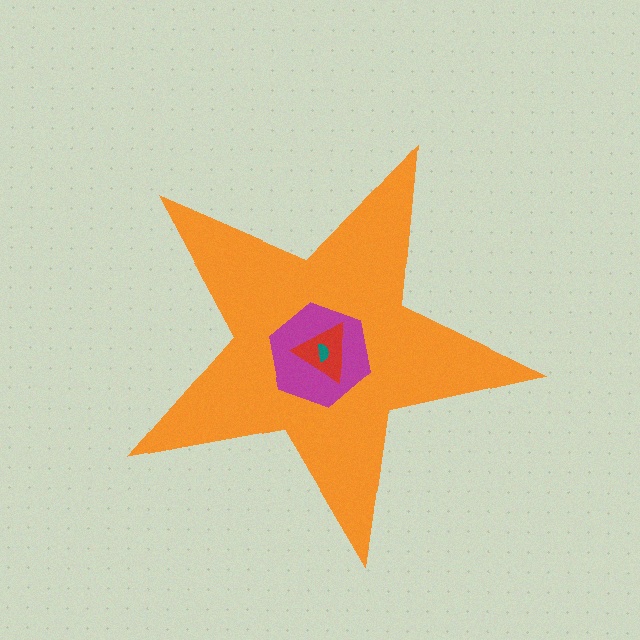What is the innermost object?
The teal semicircle.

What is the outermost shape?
The orange star.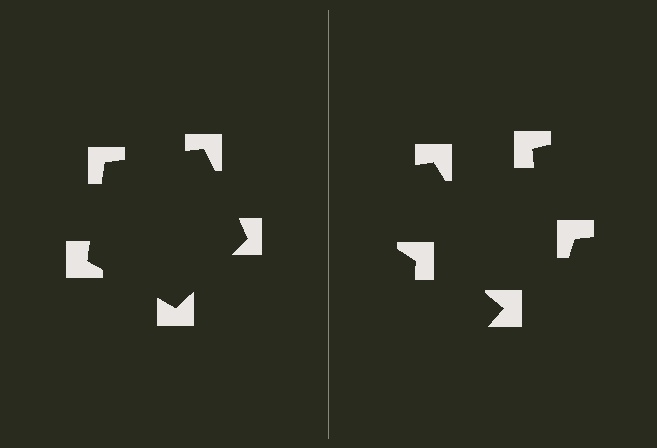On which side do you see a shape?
An illusory pentagon appears on the left side. On the right side the wedge cuts are rotated, so no coherent shape forms.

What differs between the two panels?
The notched squares are positioned identically on both sides; only the wedge orientations differ. On the left they align to a pentagon; on the right they are misaligned.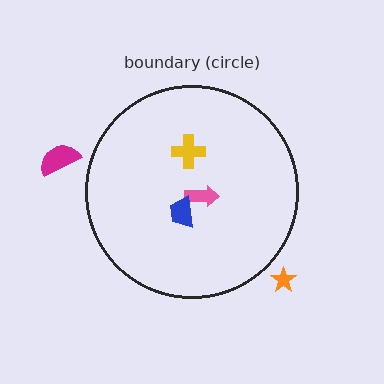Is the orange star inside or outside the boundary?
Outside.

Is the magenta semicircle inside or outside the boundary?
Outside.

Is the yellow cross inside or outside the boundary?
Inside.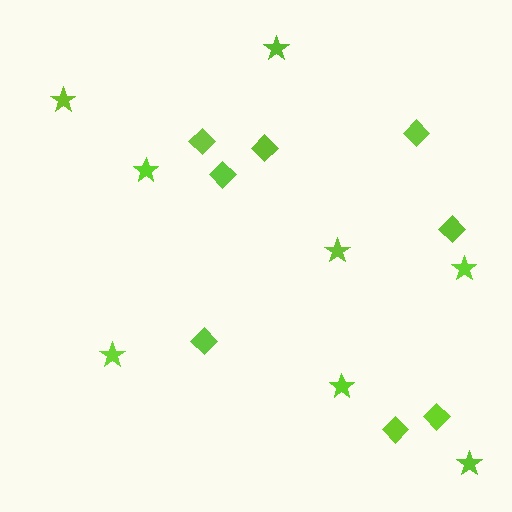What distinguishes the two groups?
There are 2 groups: one group of diamonds (8) and one group of stars (8).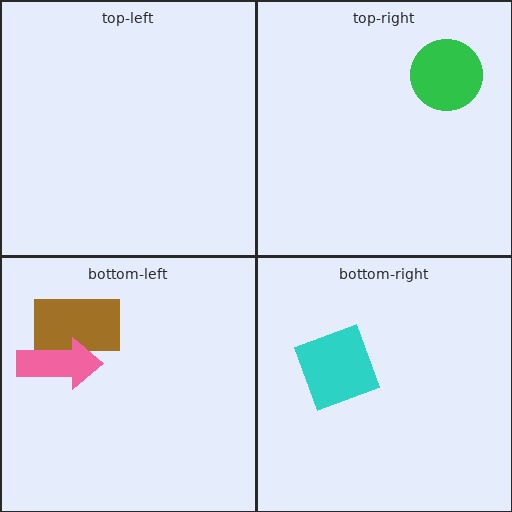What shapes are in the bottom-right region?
The cyan square.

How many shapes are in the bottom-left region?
2.